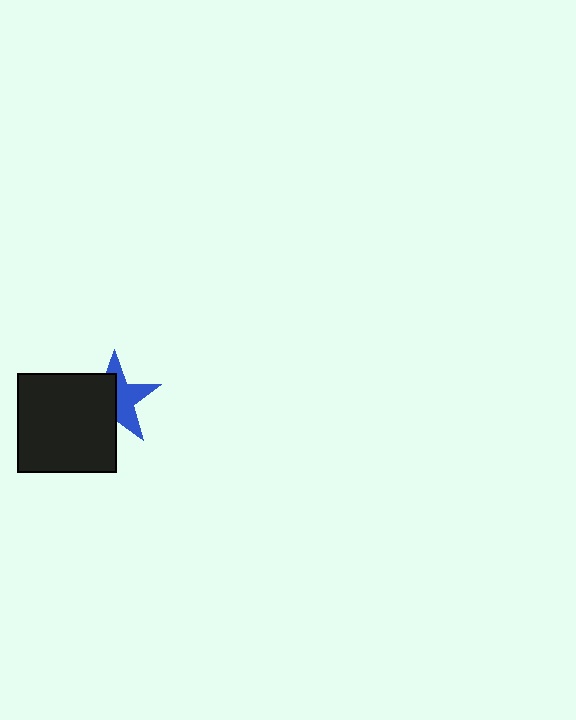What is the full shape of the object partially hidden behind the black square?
The partially hidden object is a blue star.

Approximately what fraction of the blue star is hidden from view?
Roughly 51% of the blue star is hidden behind the black square.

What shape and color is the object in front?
The object in front is a black square.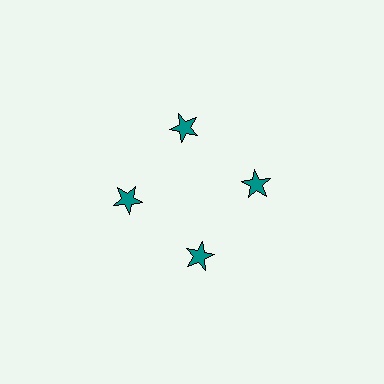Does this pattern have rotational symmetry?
Yes, this pattern has 4-fold rotational symmetry. It looks the same after rotating 90 degrees around the center.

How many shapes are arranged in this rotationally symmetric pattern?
There are 4 shapes, arranged in 4 groups of 1.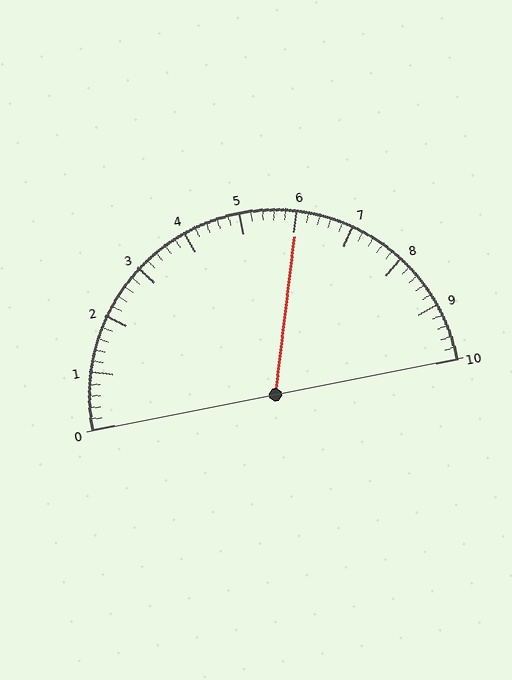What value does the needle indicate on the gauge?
The needle indicates approximately 6.0.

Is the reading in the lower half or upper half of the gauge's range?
The reading is in the upper half of the range (0 to 10).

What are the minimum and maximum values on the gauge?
The gauge ranges from 0 to 10.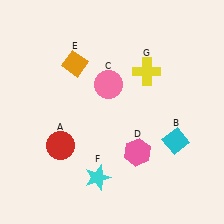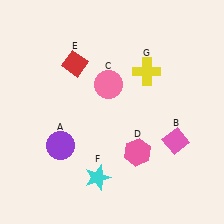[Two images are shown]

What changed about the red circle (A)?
In Image 1, A is red. In Image 2, it changed to purple.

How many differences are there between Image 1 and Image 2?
There are 3 differences between the two images.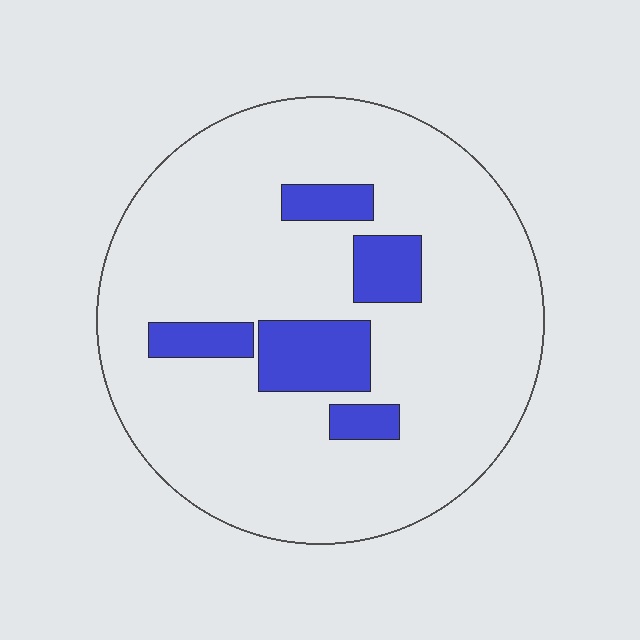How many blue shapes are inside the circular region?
5.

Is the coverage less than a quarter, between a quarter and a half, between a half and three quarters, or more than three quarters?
Less than a quarter.